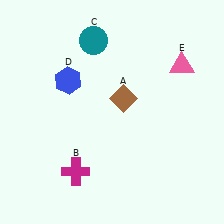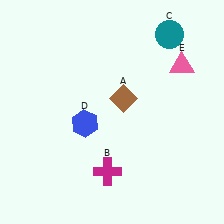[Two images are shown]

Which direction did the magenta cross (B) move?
The magenta cross (B) moved right.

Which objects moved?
The objects that moved are: the magenta cross (B), the teal circle (C), the blue hexagon (D).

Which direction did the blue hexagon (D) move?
The blue hexagon (D) moved down.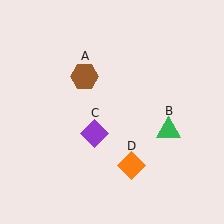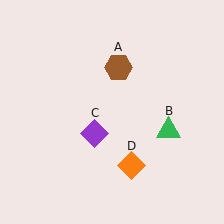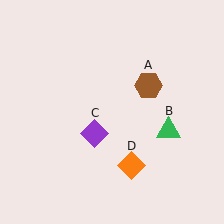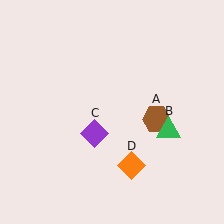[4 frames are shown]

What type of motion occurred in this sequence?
The brown hexagon (object A) rotated clockwise around the center of the scene.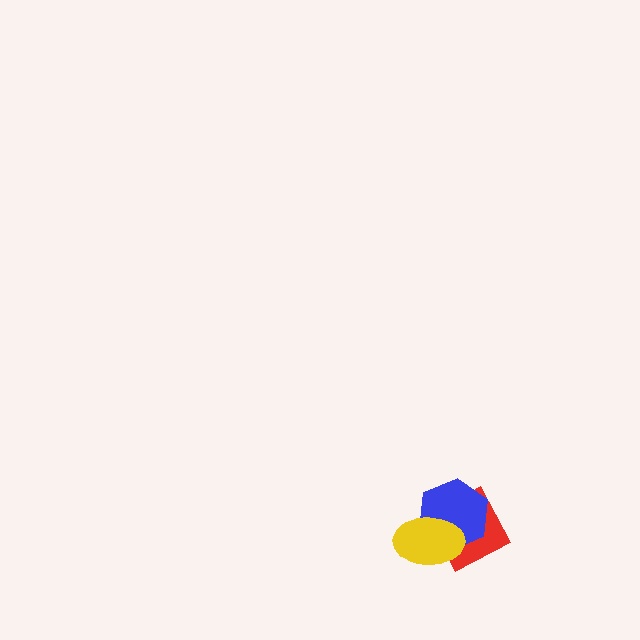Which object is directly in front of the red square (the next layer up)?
The blue hexagon is directly in front of the red square.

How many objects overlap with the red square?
2 objects overlap with the red square.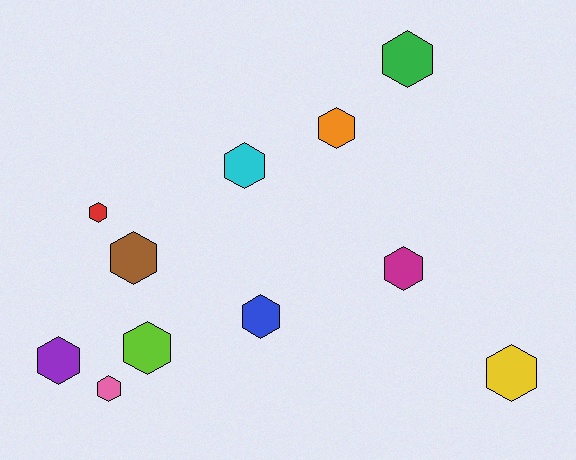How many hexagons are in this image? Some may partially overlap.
There are 11 hexagons.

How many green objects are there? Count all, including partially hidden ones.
There is 1 green object.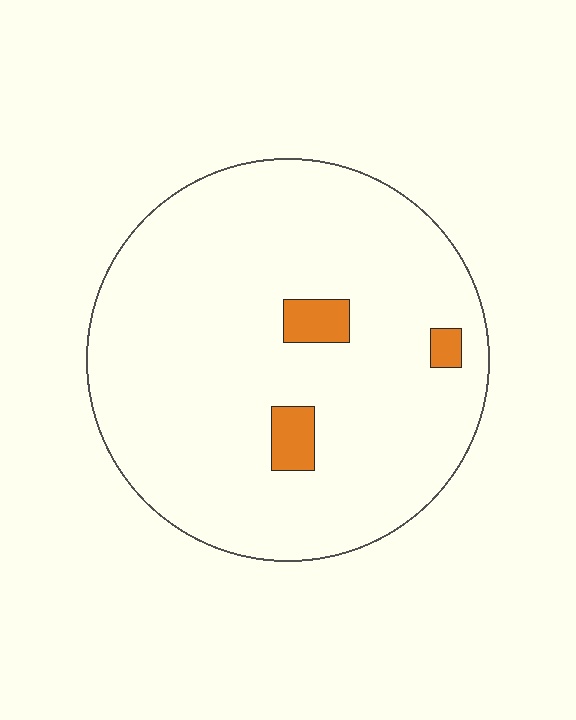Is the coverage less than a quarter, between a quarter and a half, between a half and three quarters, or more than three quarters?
Less than a quarter.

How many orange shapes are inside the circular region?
3.